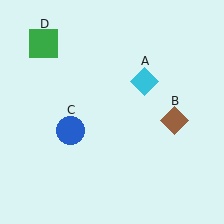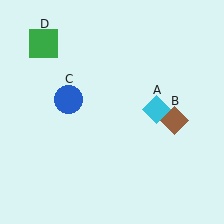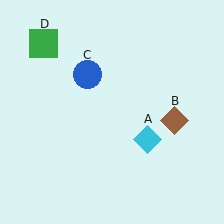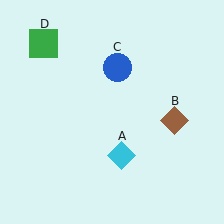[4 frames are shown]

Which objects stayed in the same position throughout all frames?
Brown diamond (object B) and green square (object D) remained stationary.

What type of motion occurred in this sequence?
The cyan diamond (object A), blue circle (object C) rotated clockwise around the center of the scene.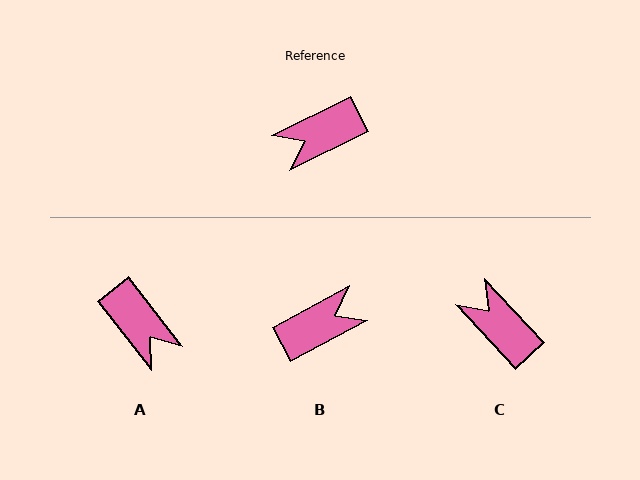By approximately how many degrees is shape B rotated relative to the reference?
Approximately 178 degrees clockwise.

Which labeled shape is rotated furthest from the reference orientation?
B, about 178 degrees away.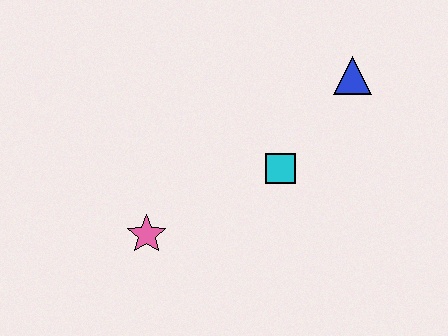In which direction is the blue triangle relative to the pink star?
The blue triangle is to the right of the pink star.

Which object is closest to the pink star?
The cyan square is closest to the pink star.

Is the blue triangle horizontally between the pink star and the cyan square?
No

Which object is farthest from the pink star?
The blue triangle is farthest from the pink star.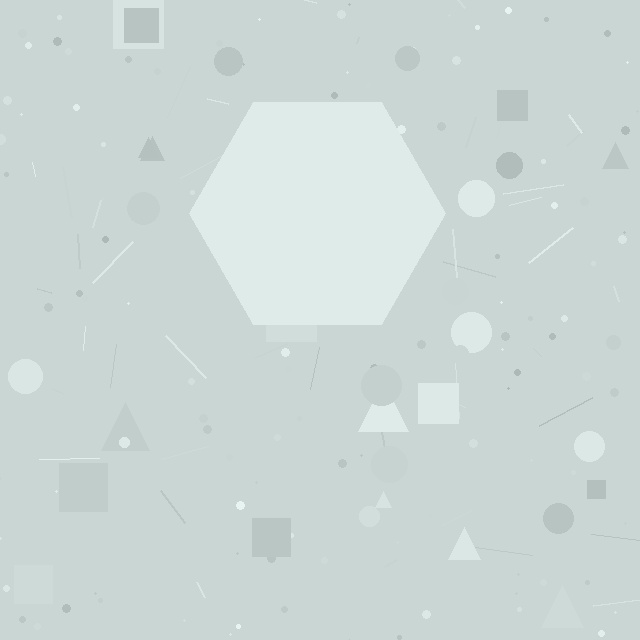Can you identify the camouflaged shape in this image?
The camouflaged shape is a hexagon.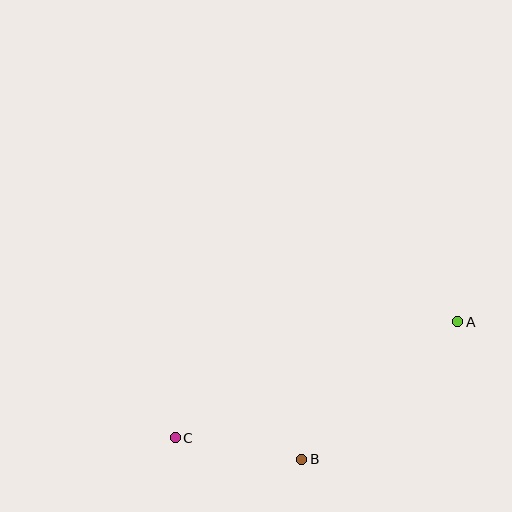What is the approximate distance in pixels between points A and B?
The distance between A and B is approximately 208 pixels.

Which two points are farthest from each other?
Points A and C are farthest from each other.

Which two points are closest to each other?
Points B and C are closest to each other.